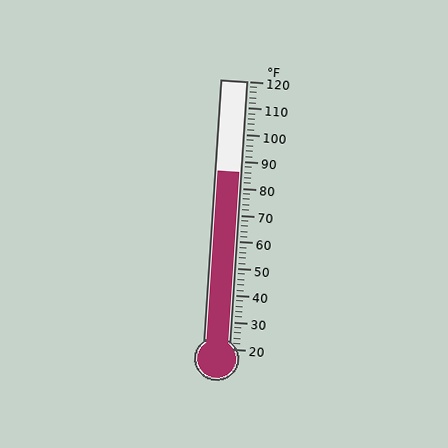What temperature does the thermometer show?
The thermometer shows approximately 86°F.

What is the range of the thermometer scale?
The thermometer scale ranges from 20°F to 120°F.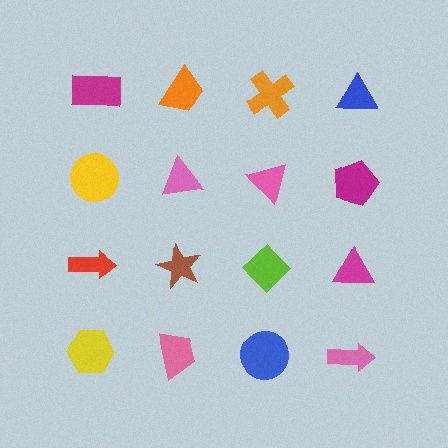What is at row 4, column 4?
A pink arrow.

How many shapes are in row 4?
4 shapes.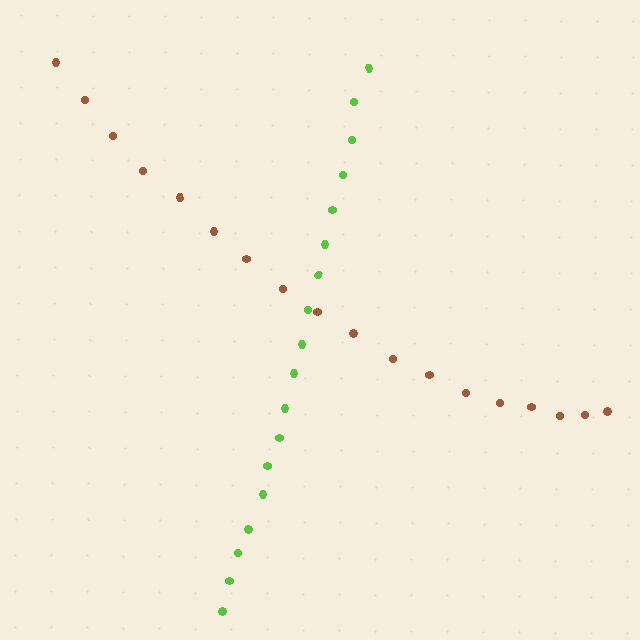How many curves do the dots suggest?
There are 2 distinct paths.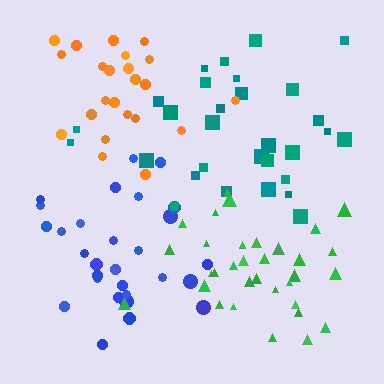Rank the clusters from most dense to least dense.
green, blue, orange, teal.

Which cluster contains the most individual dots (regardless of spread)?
Green (35).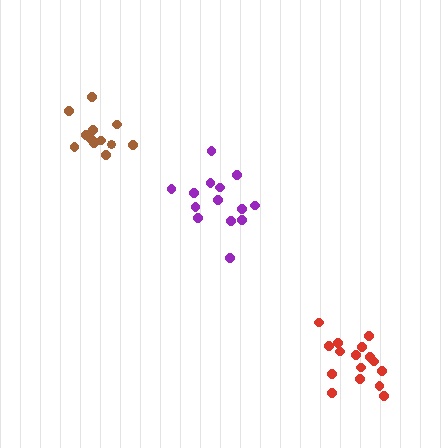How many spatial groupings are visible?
There are 3 spatial groupings.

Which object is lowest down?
The red cluster is bottommost.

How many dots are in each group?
Group 1: 16 dots, Group 2: 13 dots, Group 3: 14 dots (43 total).